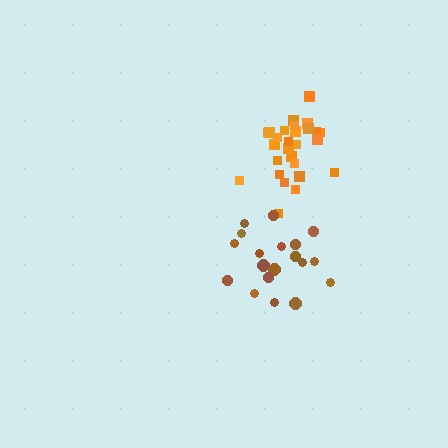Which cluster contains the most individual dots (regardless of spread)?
Orange (27).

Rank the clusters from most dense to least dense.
orange, brown.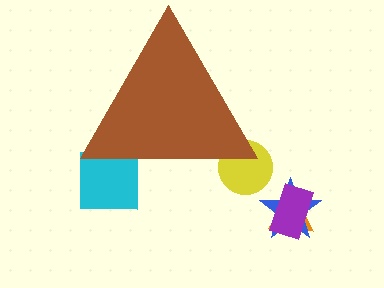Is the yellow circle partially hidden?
Yes, the yellow circle is partially hidden behind the brown triangle.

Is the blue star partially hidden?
No, the blue star is fully visible.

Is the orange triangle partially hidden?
No, the orange triangle is fully visible.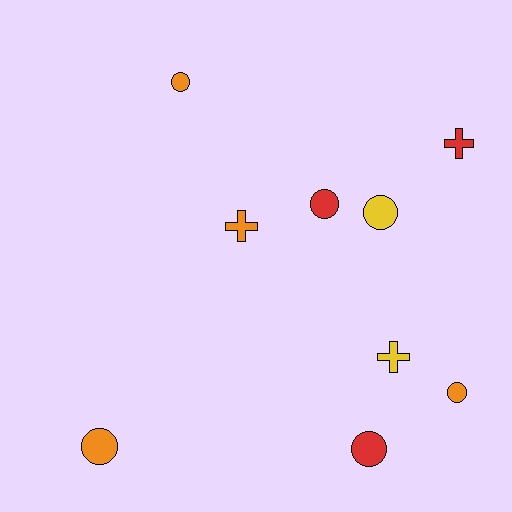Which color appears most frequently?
Orange, with 4 objects.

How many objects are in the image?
There are 9 objects.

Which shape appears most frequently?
Circle, with 6 objects.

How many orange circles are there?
There are 3 orange circles.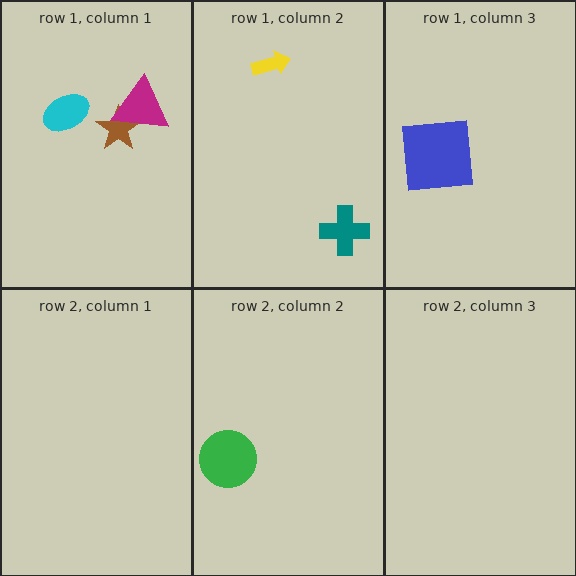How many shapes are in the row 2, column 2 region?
1.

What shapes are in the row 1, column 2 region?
The yellow arrow, the teal cross.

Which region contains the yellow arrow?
The row 1, column 2 region.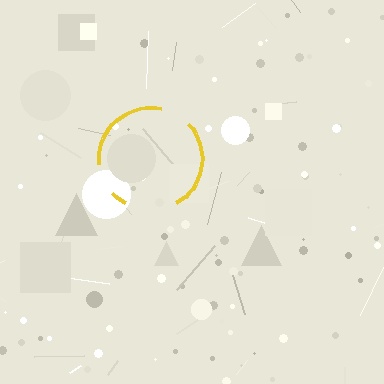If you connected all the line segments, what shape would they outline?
They would outline a circle.